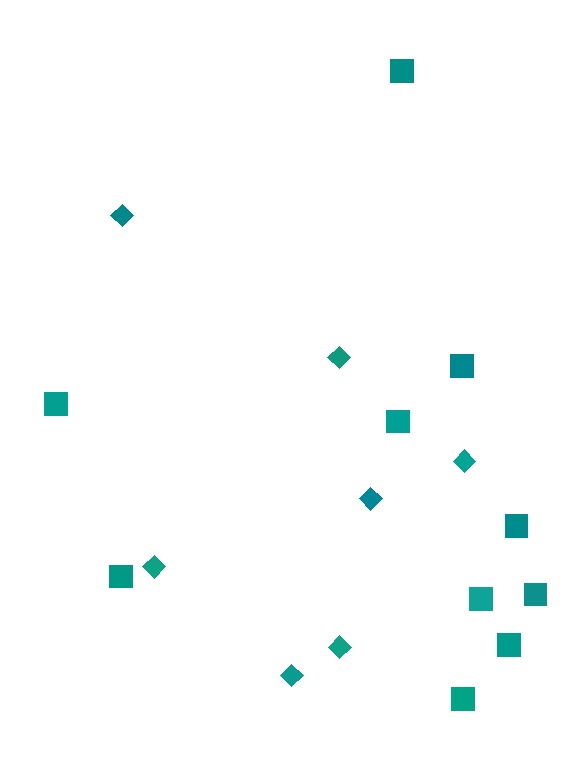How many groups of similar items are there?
There are 2 groups: one group of diamonds (7) and one group of squares (10).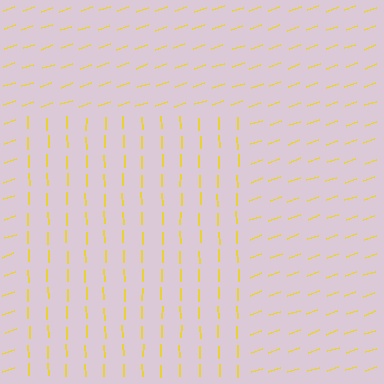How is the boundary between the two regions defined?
The boundary is defined purely by a change in line orientation (approximately 72 degrees difference). All lines are the same color and thickness.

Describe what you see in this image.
The image is filled with small yellow line segments. A rectangle region in the image has lines oriented differently from the surrounding lines, creating a visible texture boundary.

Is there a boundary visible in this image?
Yes, there is a texture boundary formed by a change in line orientation.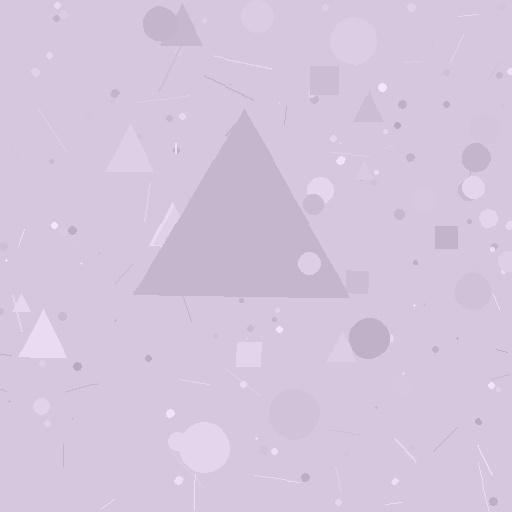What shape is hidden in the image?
A triangle is hidden in the image.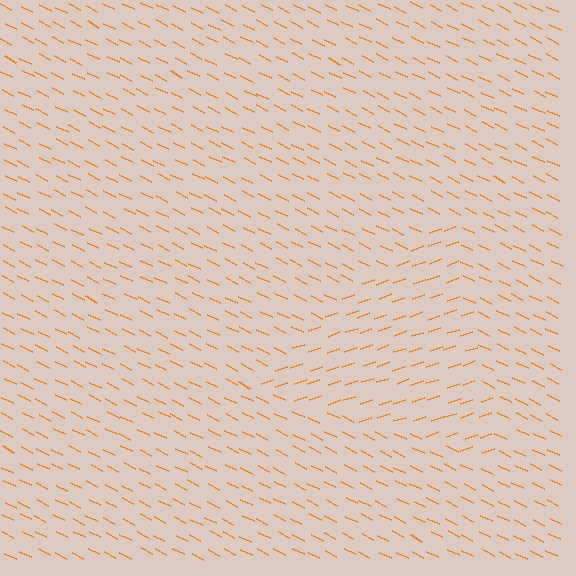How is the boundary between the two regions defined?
The boundary is defined purely by a change in line orientation (approximately 45 degrees difference). All lines are the same color and thickness.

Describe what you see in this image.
The image is filled with small orange line segments. A triangle region in the image has lines oriented differently from the surrounding lines, creating a visible texture boundary.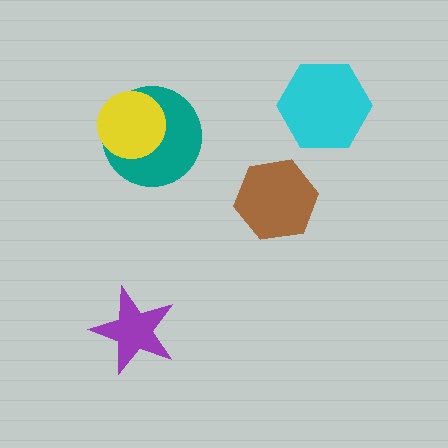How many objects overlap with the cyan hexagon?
0 objects overlap with the cyan hexagon.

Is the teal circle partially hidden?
Yes, it is partially covered by another shape.